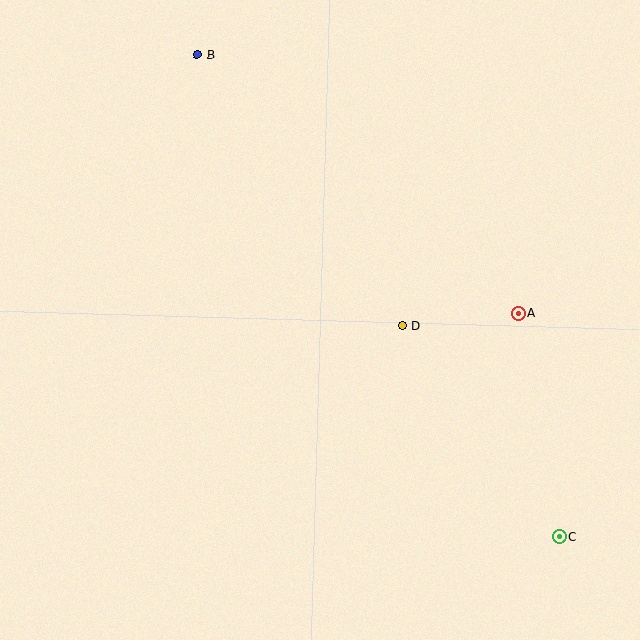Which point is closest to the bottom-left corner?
Point D is closest to the bottom-left corner.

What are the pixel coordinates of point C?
Point C is at (559, 537).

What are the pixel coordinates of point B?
Point B is at (198, 55).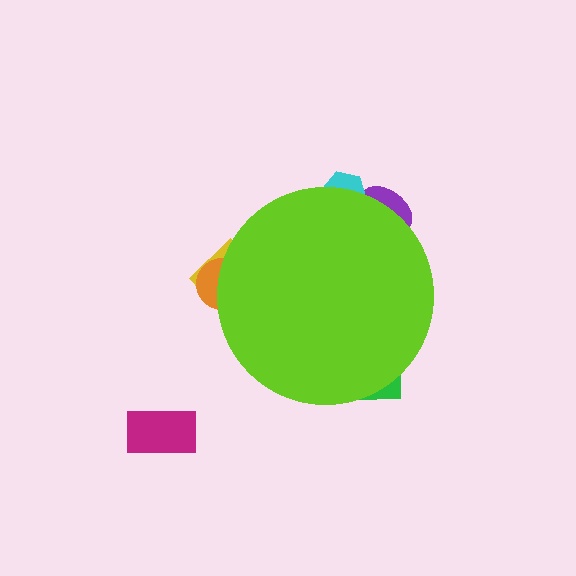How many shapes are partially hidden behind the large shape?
5 shapes are partially hidden.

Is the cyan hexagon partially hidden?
Yes, the cyan hexagon is partially hidden behind the lime circle.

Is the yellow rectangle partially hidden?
Yes, the yellow rectangle is partially hidden behind the lime circle.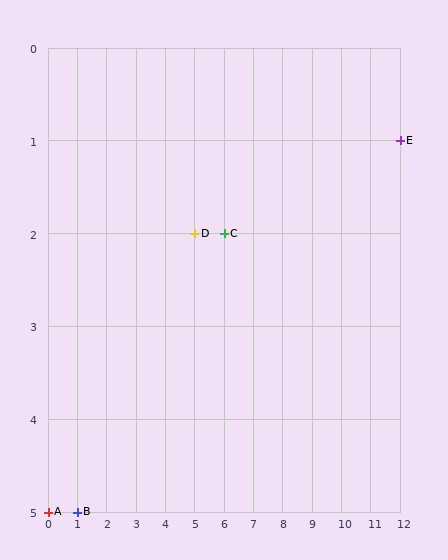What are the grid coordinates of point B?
Point B is at grid coordinates (1, 5).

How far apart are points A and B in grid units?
Points A and B are 1 column apart.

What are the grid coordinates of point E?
Point E is at grid coordinates (12, 1).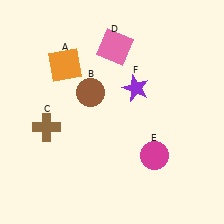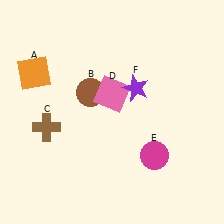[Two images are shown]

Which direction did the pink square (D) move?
The pink square (D) moved down.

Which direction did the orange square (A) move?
The orange square (A) moved left.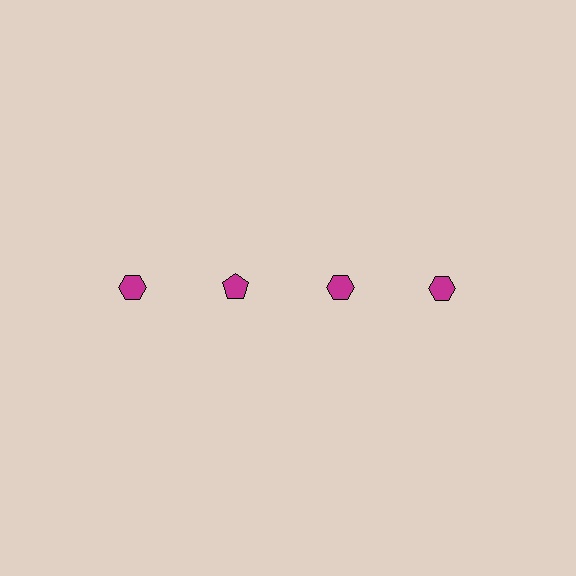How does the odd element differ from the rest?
It has a different shape: pentagon instead of hexagon.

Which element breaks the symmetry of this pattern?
The magenta pentagon in the top row, second from left column breaks the symmetry. All other shapes are magenta hexagons.